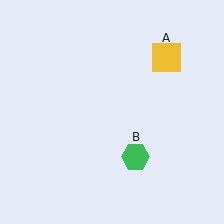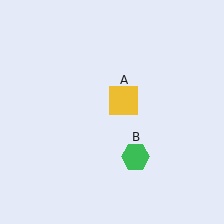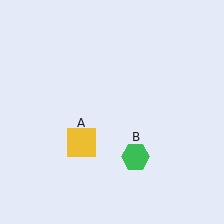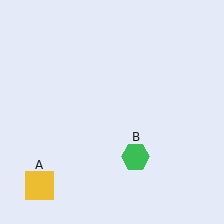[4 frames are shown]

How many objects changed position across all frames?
1 object changed position: yellow square (object A).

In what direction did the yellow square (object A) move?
The yellow square (object A) moved down and to the left.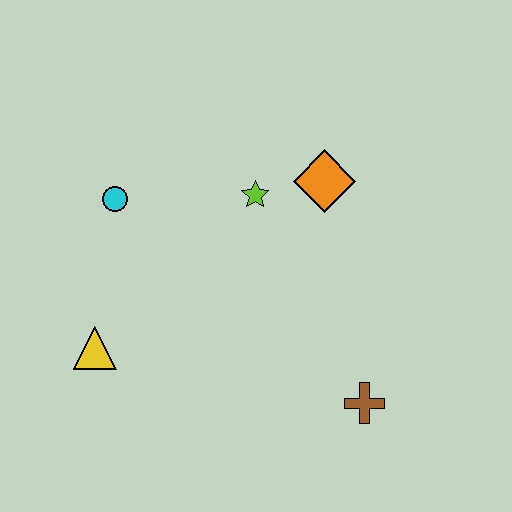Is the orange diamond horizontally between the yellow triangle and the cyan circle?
No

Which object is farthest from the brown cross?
The cyan circle is farthest from the brown cross.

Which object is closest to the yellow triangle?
The cyan circle is closest to the yellow triangle.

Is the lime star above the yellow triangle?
Yes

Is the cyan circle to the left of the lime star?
Yes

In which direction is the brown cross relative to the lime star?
The brown cross is below the lime star.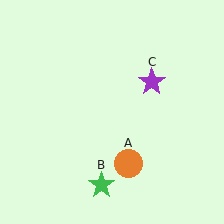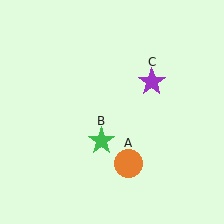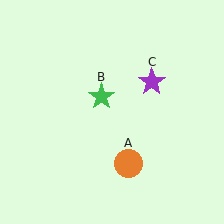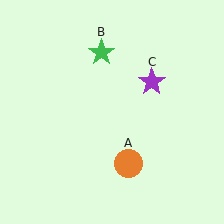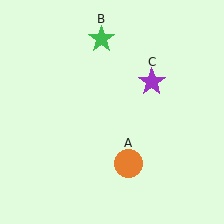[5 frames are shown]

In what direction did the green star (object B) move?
The green star (object B) moved up.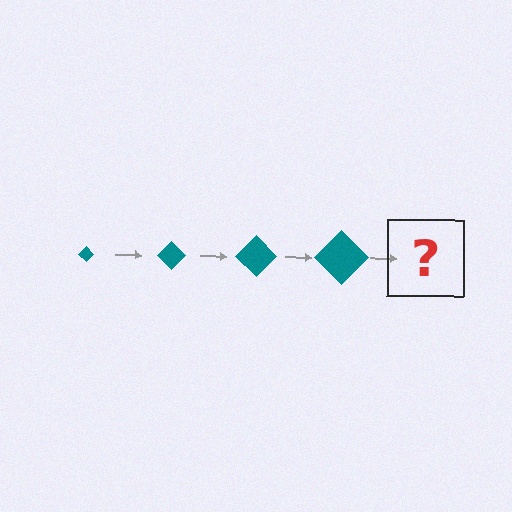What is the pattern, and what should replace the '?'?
The pattern is that the diamond gets progressively larger each step. The '?' should be a teal diamond, larger than the previous one.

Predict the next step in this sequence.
The next step is a teal diamond, larger than the previous one.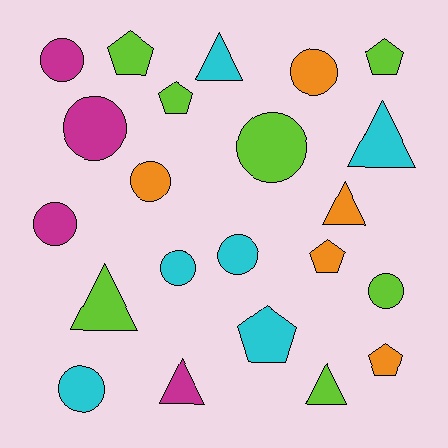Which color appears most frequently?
Lime, with 7 objects.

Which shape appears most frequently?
Circle, with 10 objects.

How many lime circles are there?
There are 2 lime circles.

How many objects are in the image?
There are 22 objects.